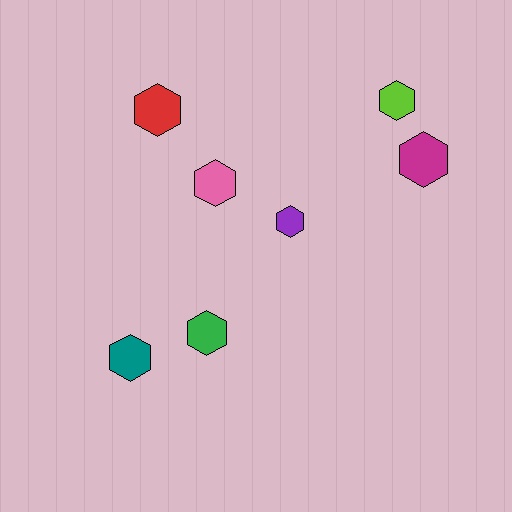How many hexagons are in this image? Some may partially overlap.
There are 7 hexagons.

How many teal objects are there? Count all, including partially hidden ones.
There is 1 teal object.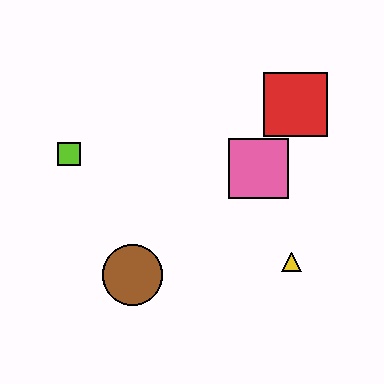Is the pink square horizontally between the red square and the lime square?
Yes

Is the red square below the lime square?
No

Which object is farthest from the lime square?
The yellow triangle is farthest from the lime square.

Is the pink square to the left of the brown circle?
No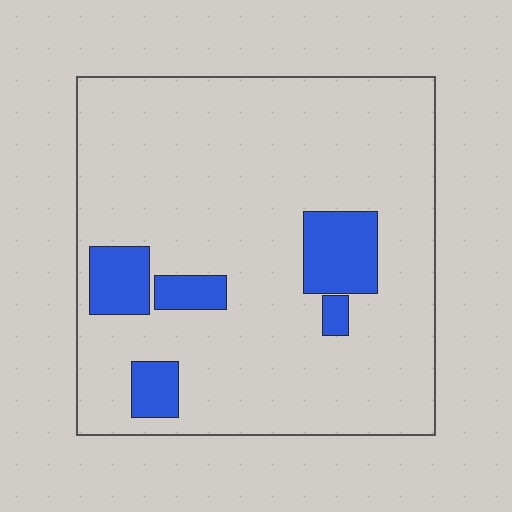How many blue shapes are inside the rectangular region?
5.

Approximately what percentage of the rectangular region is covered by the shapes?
Approximately 15%.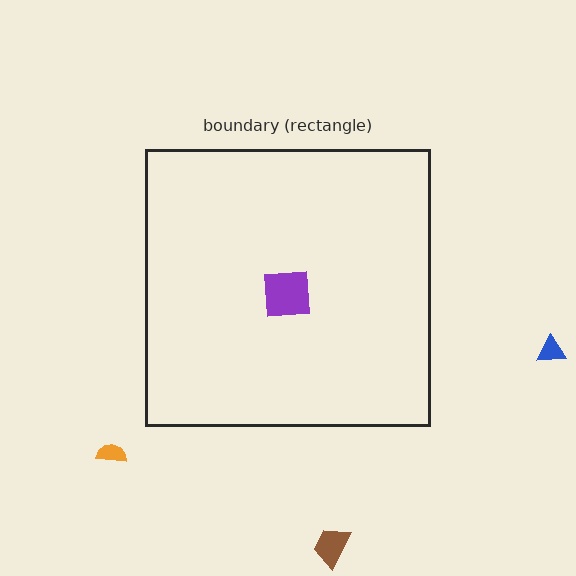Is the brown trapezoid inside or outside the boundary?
Outside.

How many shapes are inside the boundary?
1 inside, 3 outside.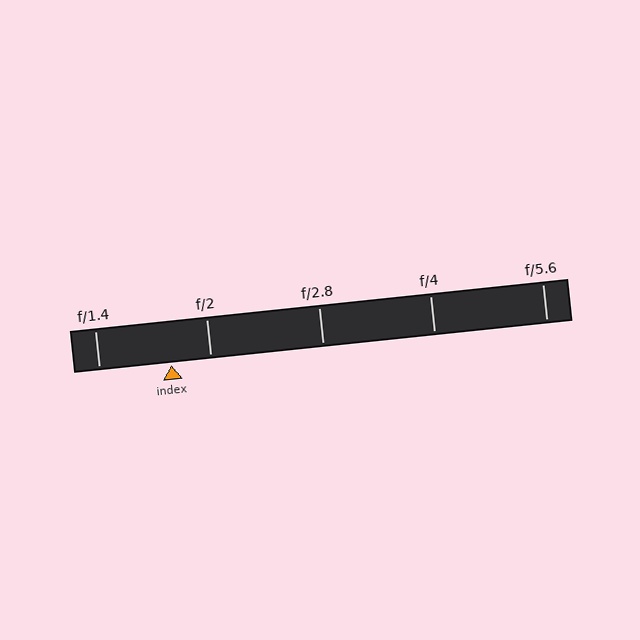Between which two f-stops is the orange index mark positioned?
The index mark is between f/1.4 and f/2.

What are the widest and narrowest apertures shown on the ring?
The widest aperture shown is f/1.4 and the narrowest is f/5.6.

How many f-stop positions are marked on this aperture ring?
There are 5 f-stop positions marked.